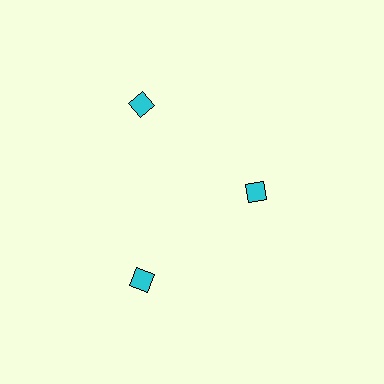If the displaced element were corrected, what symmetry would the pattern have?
It would have 3-fold rotational symmetry — the pattern would map onto itself every 120 degrees.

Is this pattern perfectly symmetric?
No. The 3 cyan diamonds are arranged in a ring, but one element near the 3 o'clock position is pulled inward toward the center, breaking the 3-fold rotational symmetry.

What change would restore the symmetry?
The symmetry would be restored by moving it outward, back onto the ring so that all 3 diamonds sit at equal angles and equal distance from the center.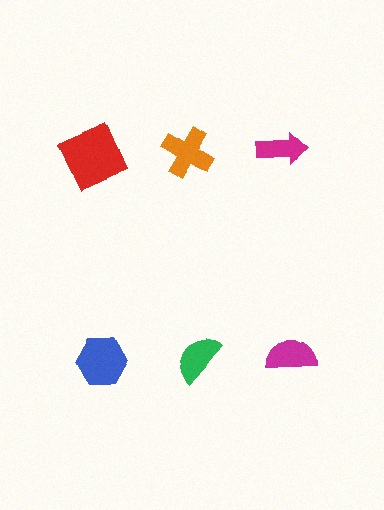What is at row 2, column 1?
A blue hexagon.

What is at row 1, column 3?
A magenta arrow.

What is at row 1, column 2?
An orange cross.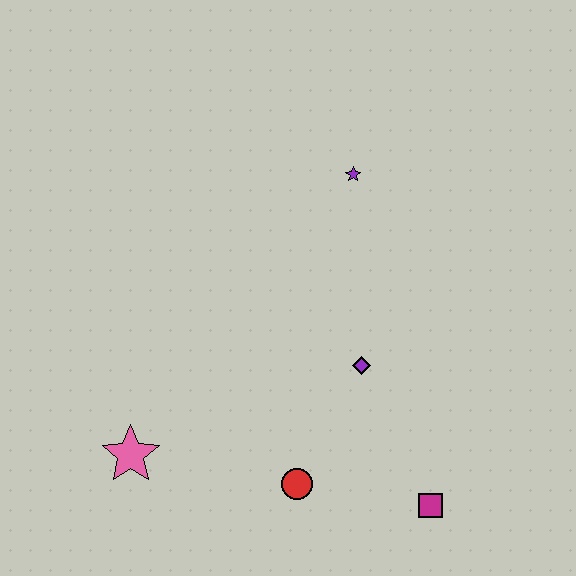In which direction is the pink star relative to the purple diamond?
The pink star is to the left of the purple diamond.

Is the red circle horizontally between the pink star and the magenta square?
Yes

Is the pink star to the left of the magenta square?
Yes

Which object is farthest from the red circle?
The purple star is farthest from the red circle.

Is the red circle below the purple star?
Yes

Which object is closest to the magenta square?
The red circle is closest to the magenta square.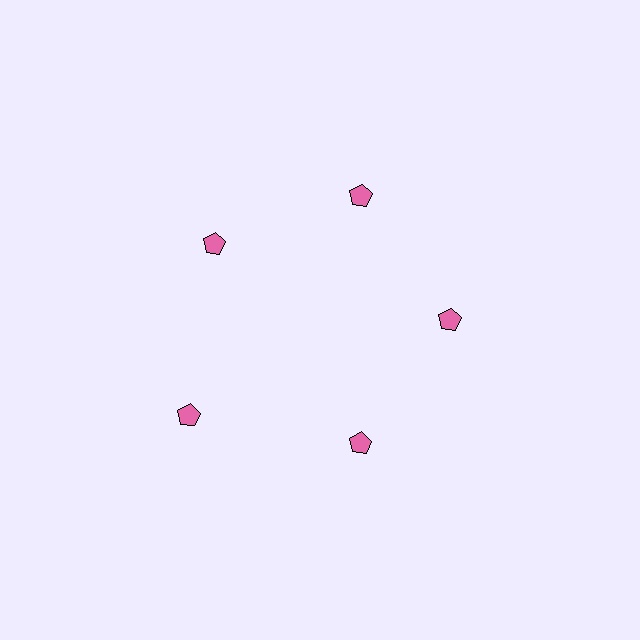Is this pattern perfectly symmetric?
No. The 5 pink pentagons are arranged in a ring, but one element near the 8 o'clock position is pushed outward from the center, breaking the 5-fold rotational symmetry.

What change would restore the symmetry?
The symmetry would be restored by moving it inward, back onto the ring so that all 5 pentagons sit at equal angles and equal distance from the center.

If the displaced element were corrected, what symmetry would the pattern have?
It would have 5-fold rotational symmetry — the pattern would map onto itself every 72 degrees.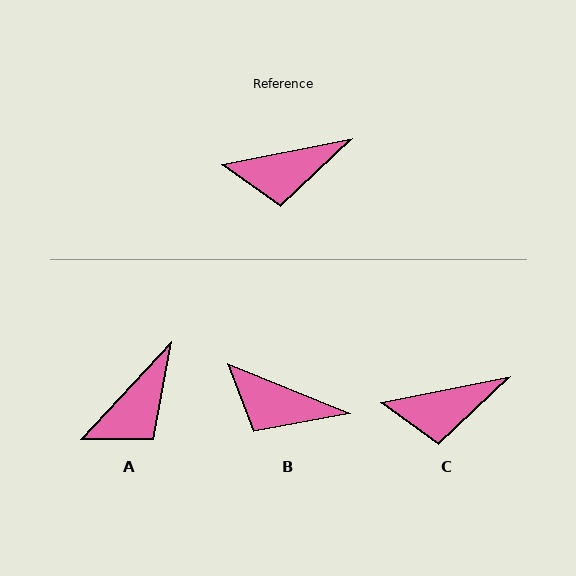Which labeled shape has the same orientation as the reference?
C.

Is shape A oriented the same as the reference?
No, it is off by about 36 degrees.